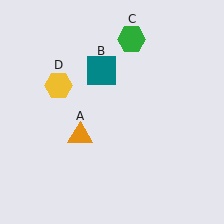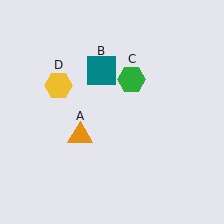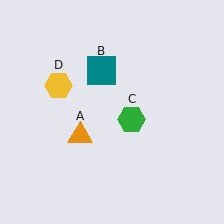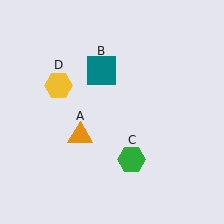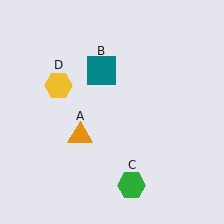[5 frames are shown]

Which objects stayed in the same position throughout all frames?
Orange triangle (object A) and teal square (object B) and yellow hexagon (object D) remained stationary.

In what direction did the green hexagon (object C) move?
The green hexagon (object C) moved down.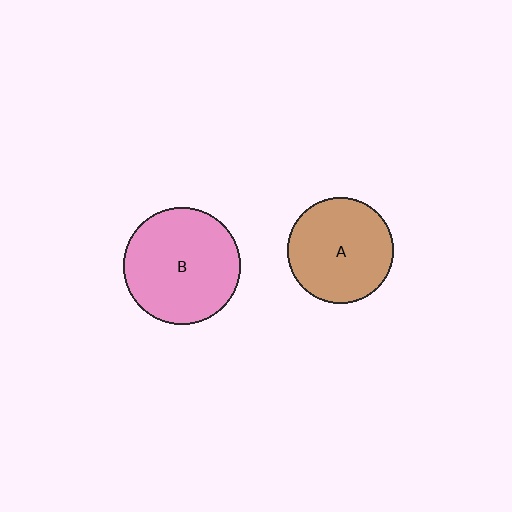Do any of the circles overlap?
No, none of the circles overlap.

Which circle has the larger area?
Circle B (pink).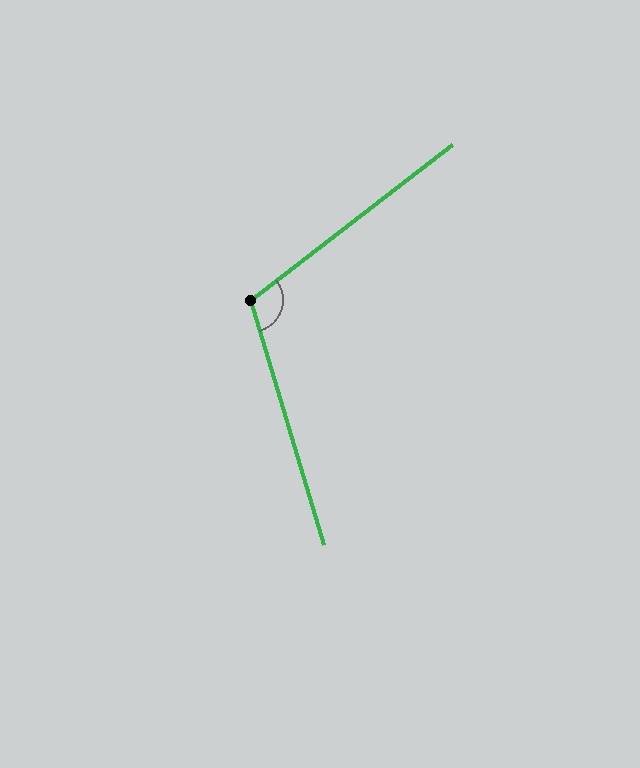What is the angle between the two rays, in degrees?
Approximately 111 degrees.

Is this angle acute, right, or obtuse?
It is obtuse.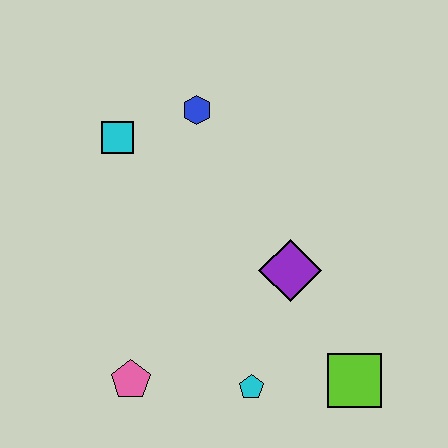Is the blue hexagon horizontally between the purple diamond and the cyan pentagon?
No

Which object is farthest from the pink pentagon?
The blue hexagon is farthest from the pink pentagon.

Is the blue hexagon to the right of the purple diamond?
No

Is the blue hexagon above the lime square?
Yes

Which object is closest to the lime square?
The cyan pentagon is closest to the lime square.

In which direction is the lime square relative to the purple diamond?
The lime square is below the purple diamond.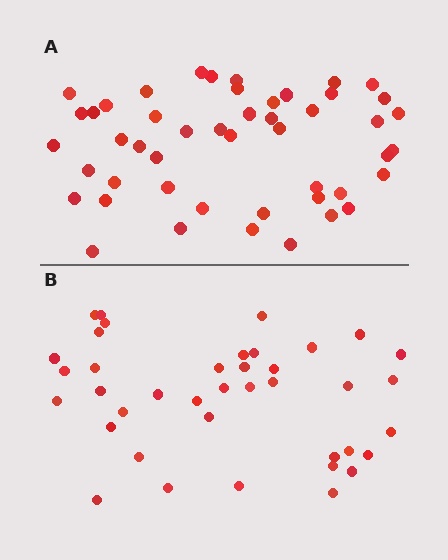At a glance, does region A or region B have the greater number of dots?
Region A (the top region) has more dots.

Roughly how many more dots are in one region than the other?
Region A has roughly 8 or so more dots than region B.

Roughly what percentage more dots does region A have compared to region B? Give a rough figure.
About 25% more.